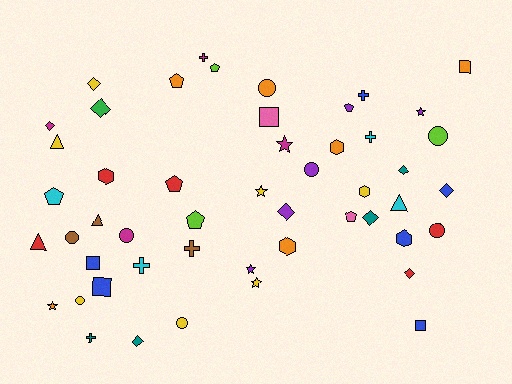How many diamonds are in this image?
There are 9 diamonds.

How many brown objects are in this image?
There are 3 brown objects.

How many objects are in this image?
There are 50 objects.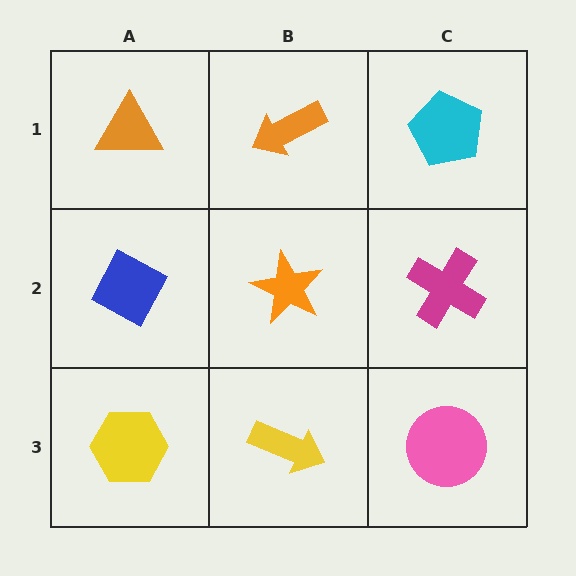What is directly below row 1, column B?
An orange star.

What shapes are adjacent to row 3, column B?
An orange star (row 2, column B), a yellow hexagon (row 3, column A), a pink circle (row 3, column C).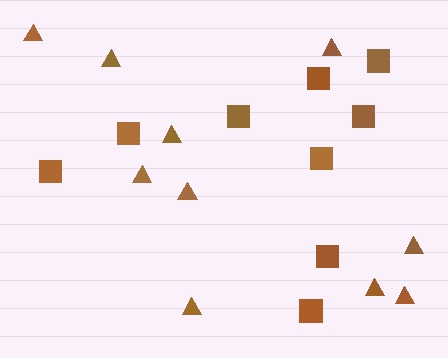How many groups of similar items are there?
There are 2 groups: one group of squares (9) and one group of triangles (10).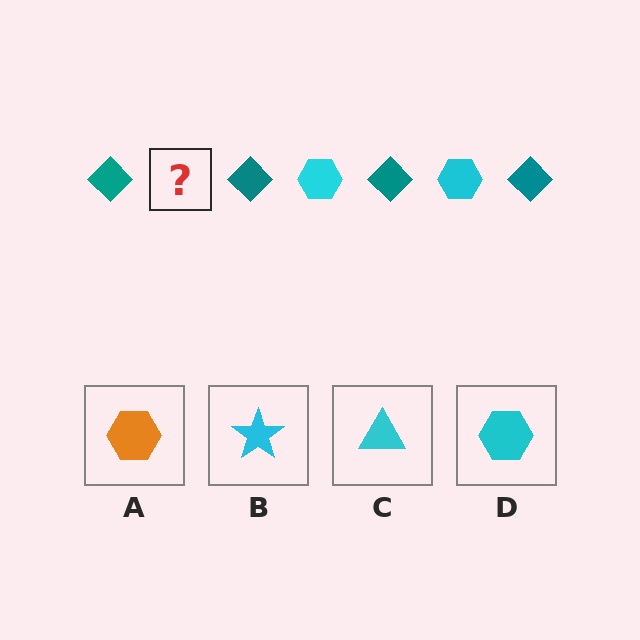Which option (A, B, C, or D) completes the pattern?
D.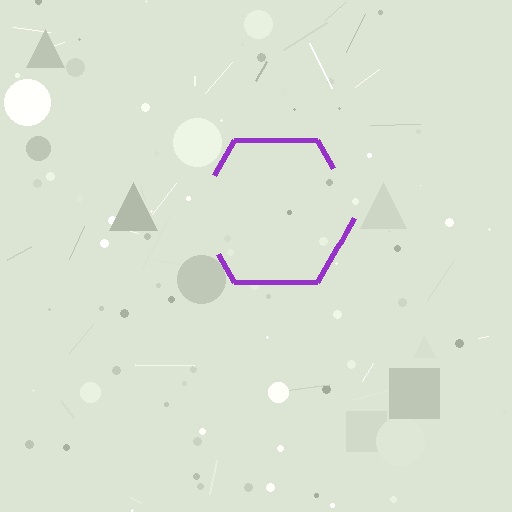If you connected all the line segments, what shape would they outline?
They would outline a hexagon.